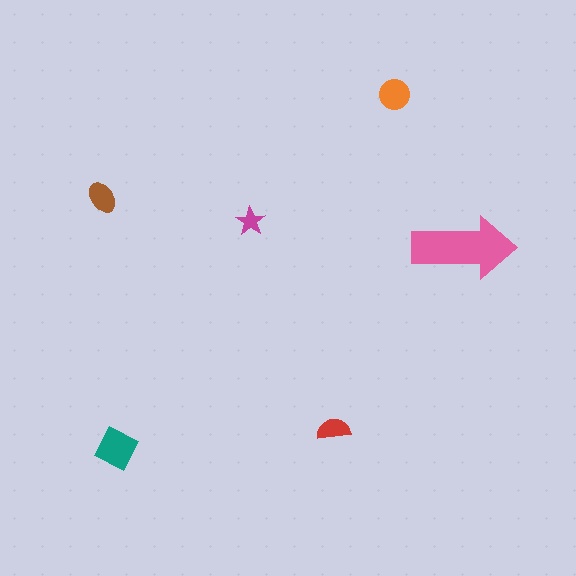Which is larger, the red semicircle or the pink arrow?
The pink arrow.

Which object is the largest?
The pink arrow.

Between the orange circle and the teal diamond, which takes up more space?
The teal diamond.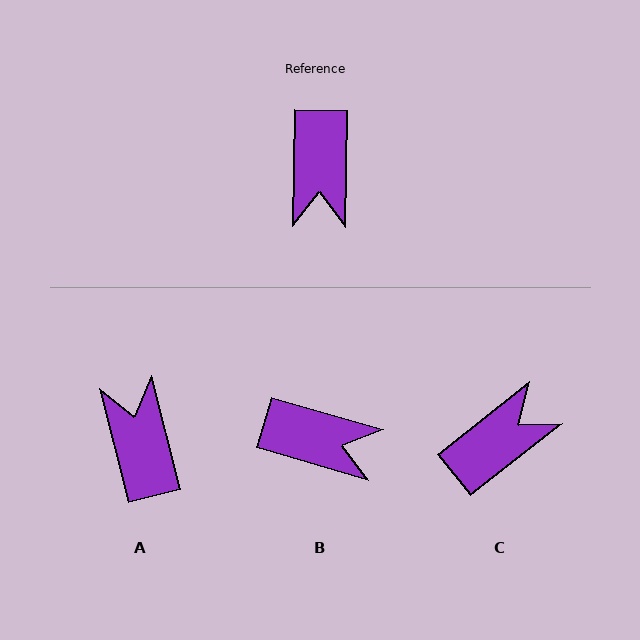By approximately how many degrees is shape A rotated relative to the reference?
Approximately 165 degrees clockwise.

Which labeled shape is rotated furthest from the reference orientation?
A, about 165 degrees away.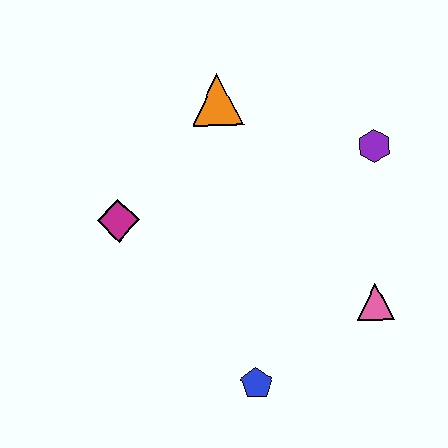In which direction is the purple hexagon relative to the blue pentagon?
The purple hexagon is above the blue pentagon.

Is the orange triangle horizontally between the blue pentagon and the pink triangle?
No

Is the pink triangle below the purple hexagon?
Yes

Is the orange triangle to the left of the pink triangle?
Yes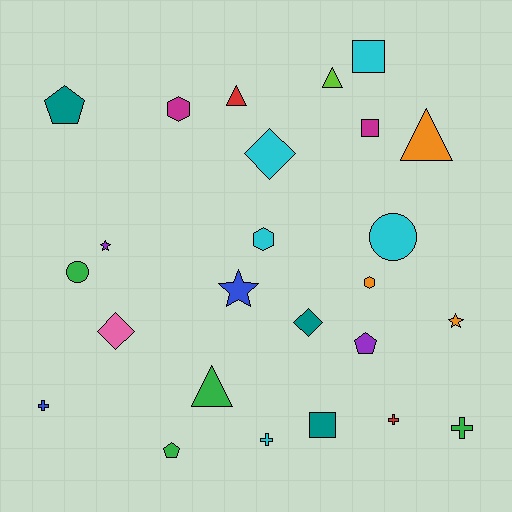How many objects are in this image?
There are 25 objects.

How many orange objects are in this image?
There are 3 orange objects.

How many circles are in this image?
There are 2 circles.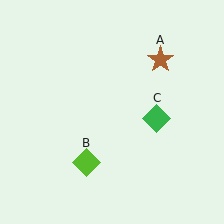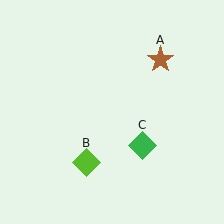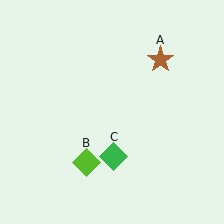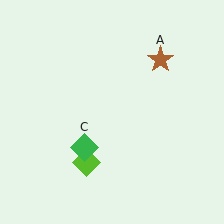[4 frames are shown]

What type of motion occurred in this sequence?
The green diamond (object C) rotated clockwise around the center of the scene.